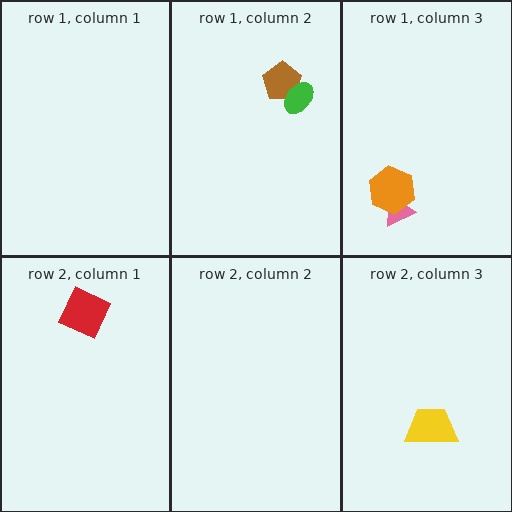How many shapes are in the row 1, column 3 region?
2.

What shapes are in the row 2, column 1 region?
The red diamond.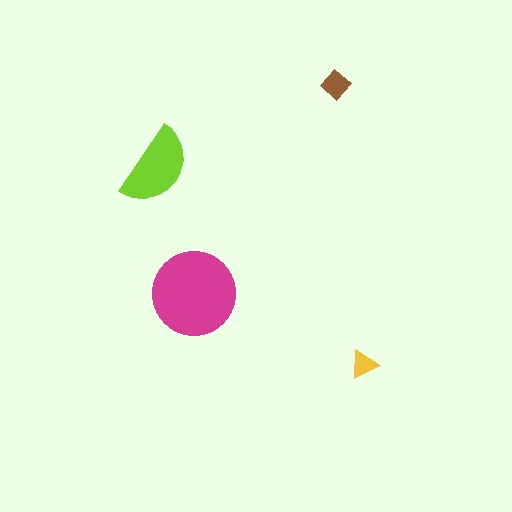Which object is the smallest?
The yellow triangle.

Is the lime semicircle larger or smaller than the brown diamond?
Larger.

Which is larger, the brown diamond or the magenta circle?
The magenta circle.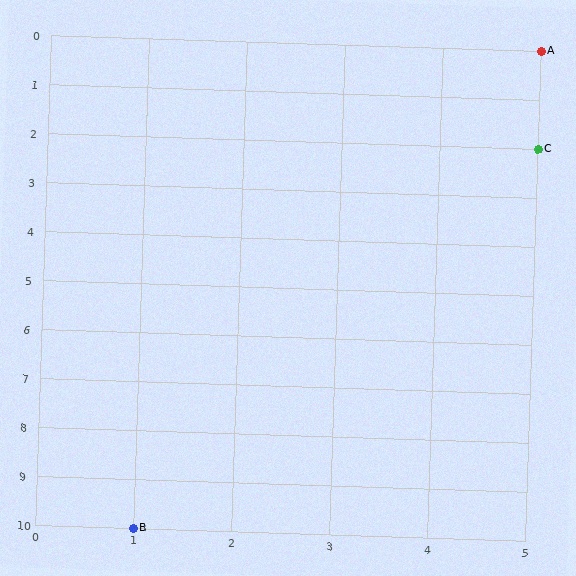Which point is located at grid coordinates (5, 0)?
Point A is at (5, 0).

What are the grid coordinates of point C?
Point C is at grid coordinates (5, 2).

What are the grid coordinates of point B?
Point B is at grid coordinates (1, 10).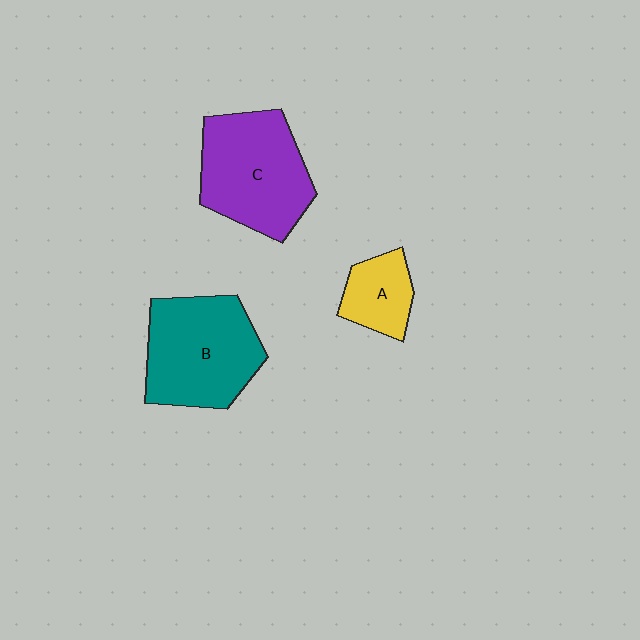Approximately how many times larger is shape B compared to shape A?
Approximately 2.3 times.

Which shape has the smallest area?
Shape A (yellow).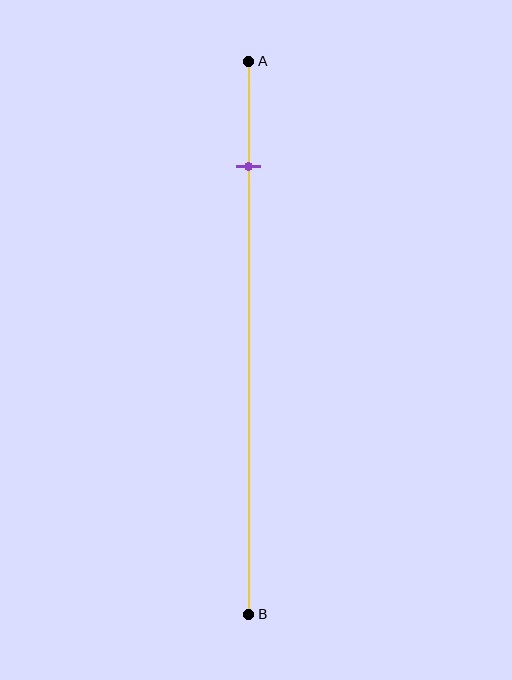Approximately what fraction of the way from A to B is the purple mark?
The purple mark is approximately 20% of the way from A to B.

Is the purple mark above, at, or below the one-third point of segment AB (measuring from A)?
The purple mark is above the one-third point of segment AB.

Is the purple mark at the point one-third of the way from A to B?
No, the mark is at about 20% from A, not at the 33% one-third point.